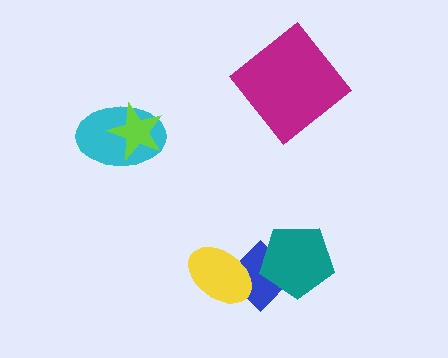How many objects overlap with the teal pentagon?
1 object overlaps with the teal pentagon.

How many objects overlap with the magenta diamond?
0 objects overlap with the magenta diamond.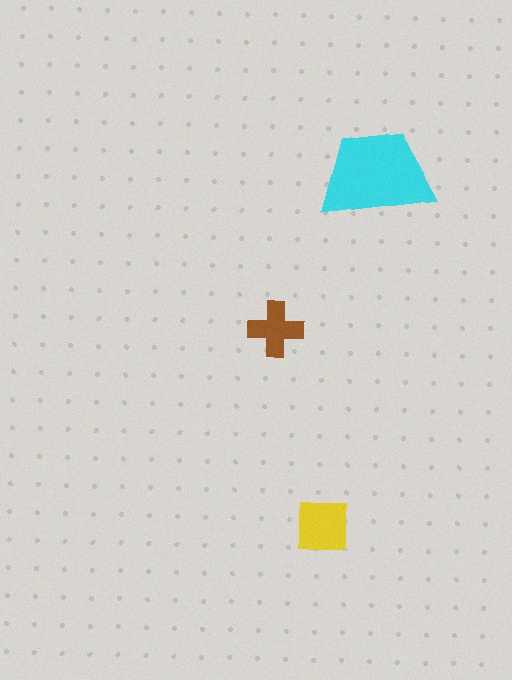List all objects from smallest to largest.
The brown cross, the yellow square, the cyan trapezoid.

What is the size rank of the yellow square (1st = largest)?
2nd.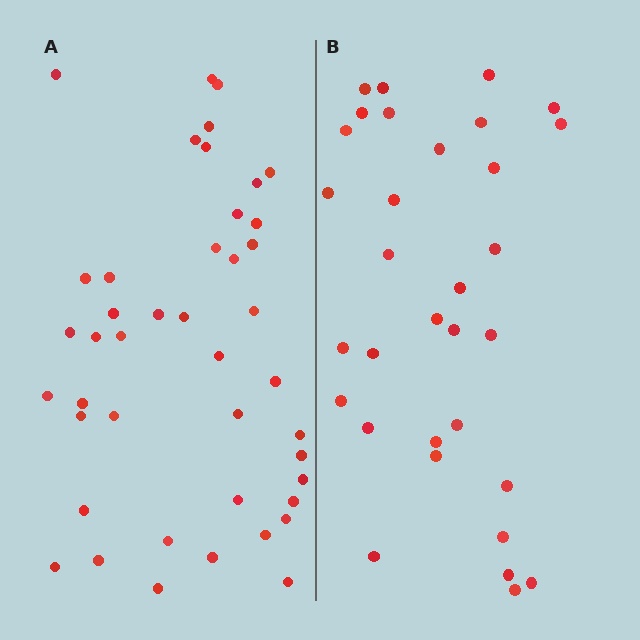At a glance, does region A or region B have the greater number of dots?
Region A (the left region) has more dots.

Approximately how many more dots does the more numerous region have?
Region A has roughly 12 or so more dots than region B.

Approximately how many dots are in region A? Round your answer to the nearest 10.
About 40 dots. (The exact count is 43, which rounds to 40.)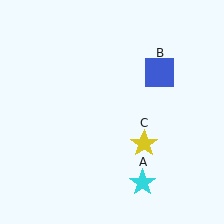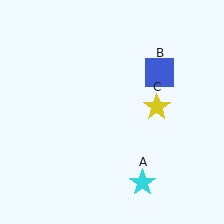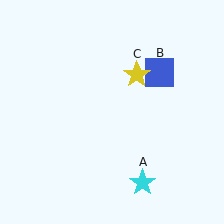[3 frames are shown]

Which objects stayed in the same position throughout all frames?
Cyan star (object A) and blue square (object B) remained stationary.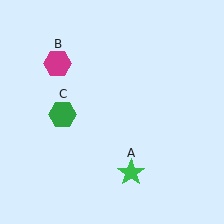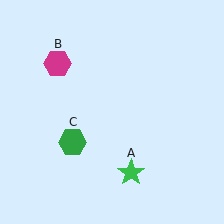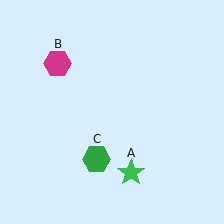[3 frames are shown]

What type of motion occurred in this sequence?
The green hexagon (object C) rotated counterclockwise around the center of the scene.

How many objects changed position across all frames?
1 object changed position: green hexagon (object C).